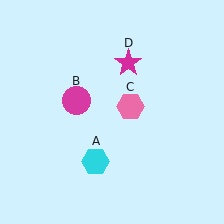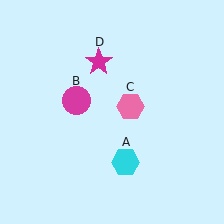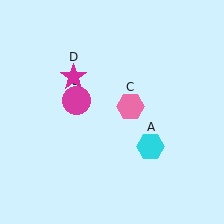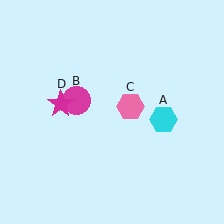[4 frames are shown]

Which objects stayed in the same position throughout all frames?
Magenta circle (object B) and pink hexagon (object C) remained stationary.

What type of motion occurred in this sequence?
The cyan hexagon (object A), magenta star (object D) rotated counterclockwise around the center of the scene.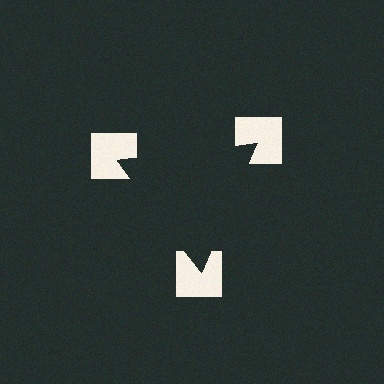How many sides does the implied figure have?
3 sides.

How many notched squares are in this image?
There are 3 — one at each vertex of the illusory triangle.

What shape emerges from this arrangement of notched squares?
An illusory triangle — its edges are inferred from the aligned wedge cuts in the notched squares, not physically drawn.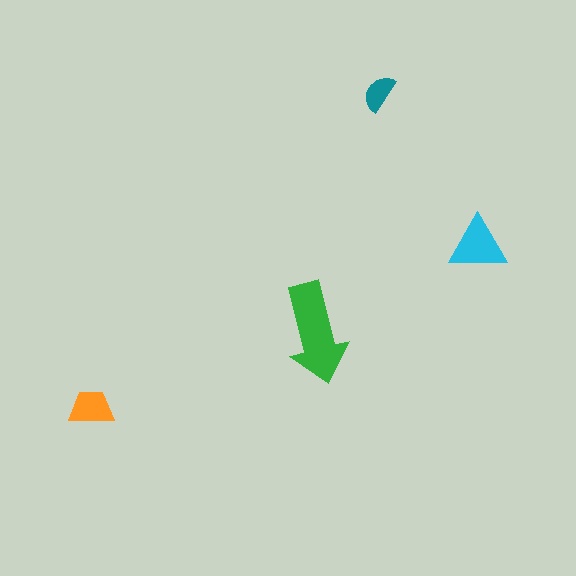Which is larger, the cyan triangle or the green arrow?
The green arrow.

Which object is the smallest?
The teal semicircle.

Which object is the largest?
The green arrow.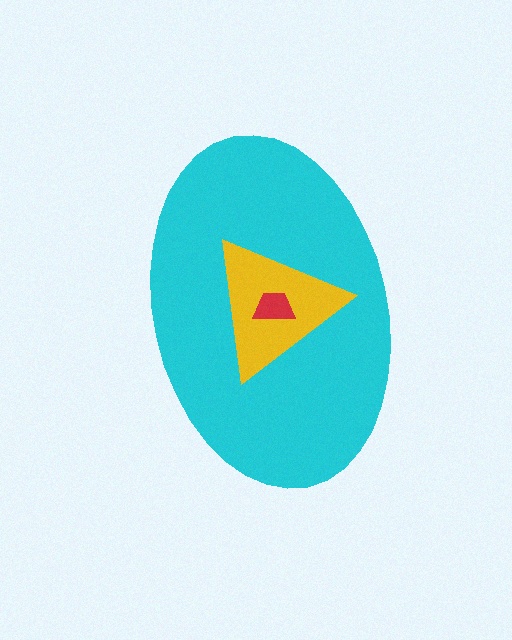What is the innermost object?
The red trapezoid.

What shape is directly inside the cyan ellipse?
The yellow triangle.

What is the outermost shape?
The cyan ellipse.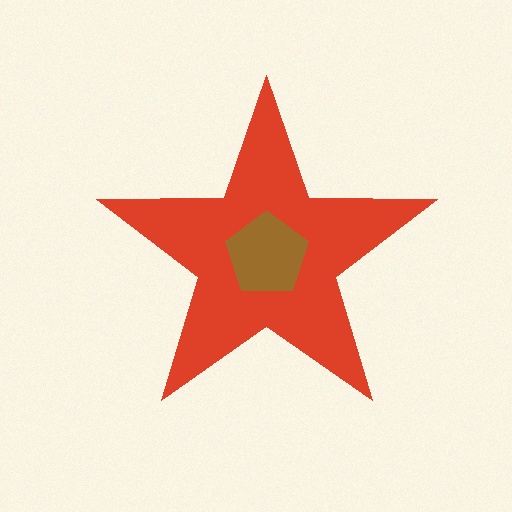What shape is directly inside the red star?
The brown pentagon.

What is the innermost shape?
The brown pentagon.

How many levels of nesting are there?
2.